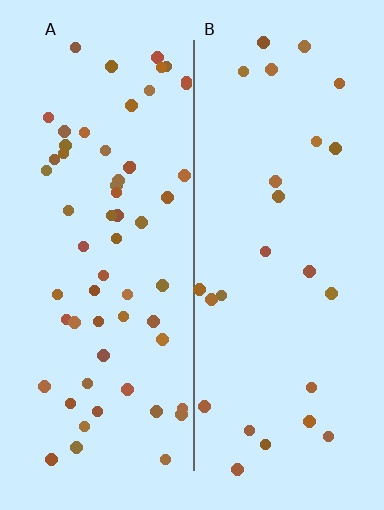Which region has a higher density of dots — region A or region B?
A (the left).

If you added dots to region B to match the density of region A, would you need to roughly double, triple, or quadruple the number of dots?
Approximately double.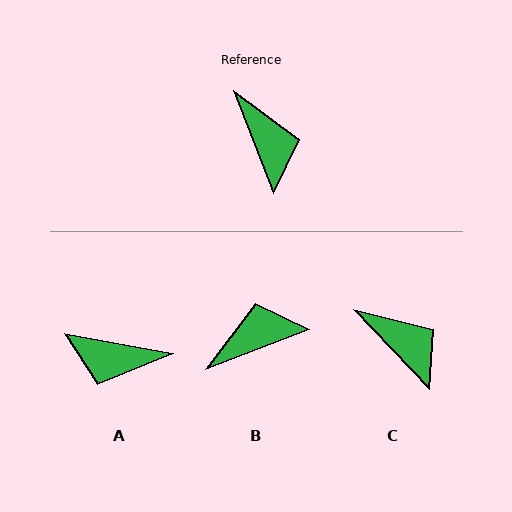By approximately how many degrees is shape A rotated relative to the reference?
Approximately 121 degrees clockwise.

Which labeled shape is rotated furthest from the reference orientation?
A, about 121 degrees away.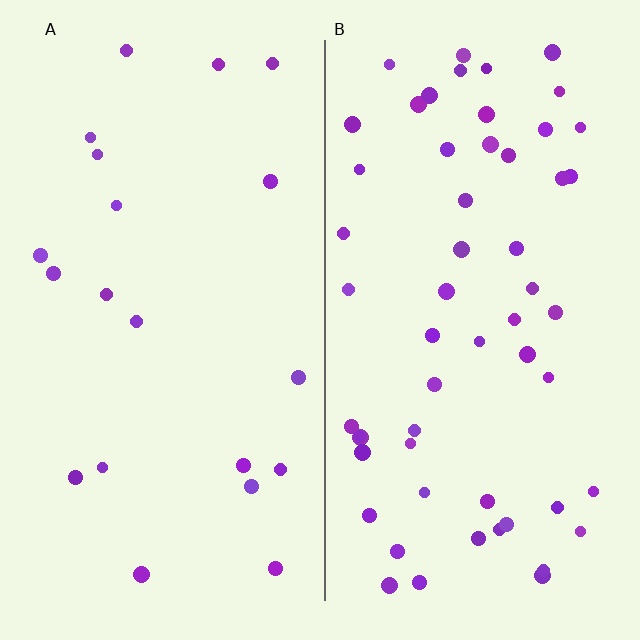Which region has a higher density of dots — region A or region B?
B (the right).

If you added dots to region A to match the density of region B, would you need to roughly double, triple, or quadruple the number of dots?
Approximately triple.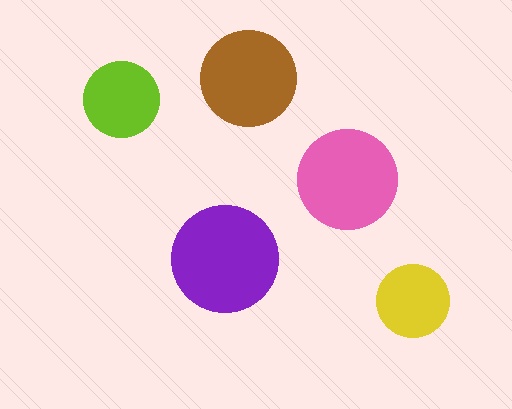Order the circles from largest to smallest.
the purple one, the pink one, the brown one, the lime one, the yellow one.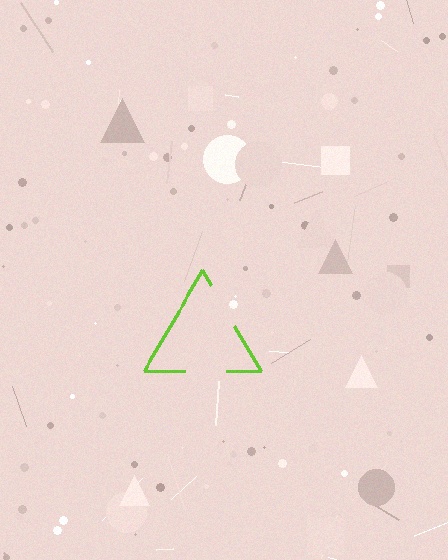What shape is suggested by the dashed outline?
The dashed outline suggests a triangle.